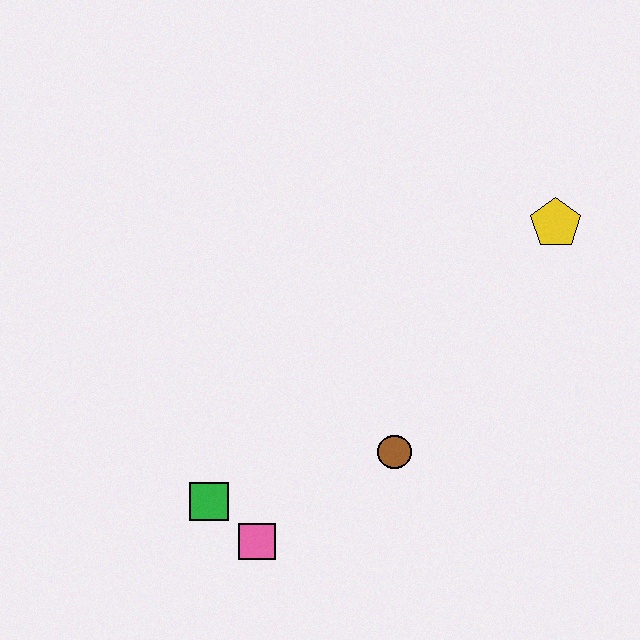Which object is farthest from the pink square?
The yellow pentagon is farthest from the pink square.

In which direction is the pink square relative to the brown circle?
The pink square is to the left of the brown circle.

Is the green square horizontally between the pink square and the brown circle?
No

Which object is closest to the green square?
The pink square is closest to the green square.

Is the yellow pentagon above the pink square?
Yes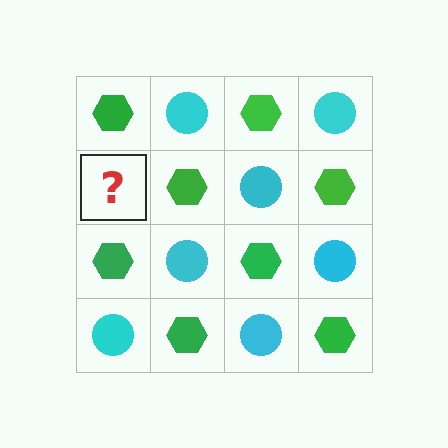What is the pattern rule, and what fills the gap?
The rule is that it alternates green hexagon and cyan circle in a checkerboard pattern. The gap should be filled with a cyan circle.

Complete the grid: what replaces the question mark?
The question mark should be replaced with a cyan circle.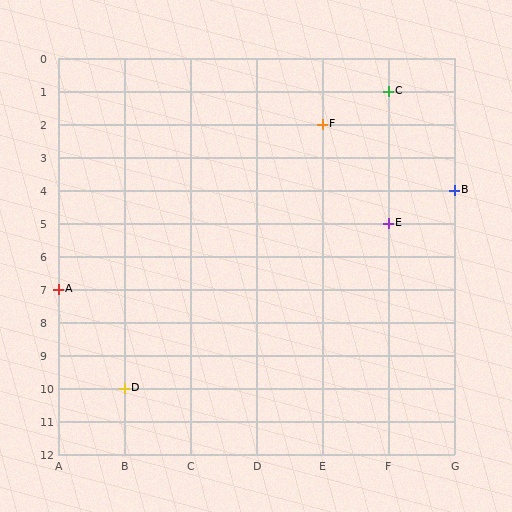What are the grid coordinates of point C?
Point C is at grid coordinates (F, 1).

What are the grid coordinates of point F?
Point F is at grid coordinates (E, 2).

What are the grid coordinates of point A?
Point A is at grid coordinates (A, 7).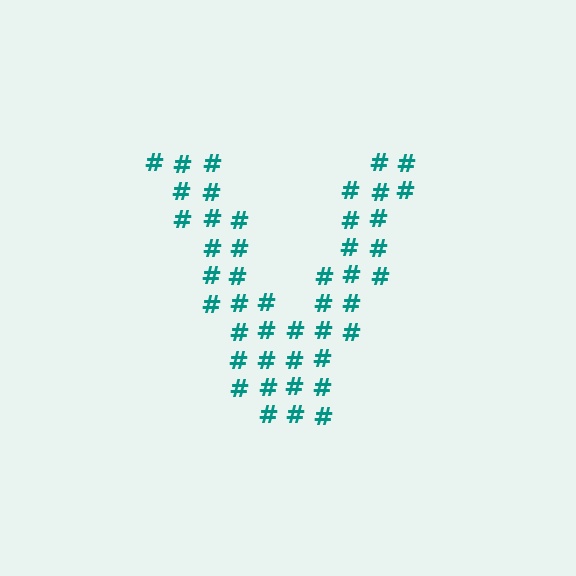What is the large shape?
The large shape is the letter V.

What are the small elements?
The small elements are hash symbols.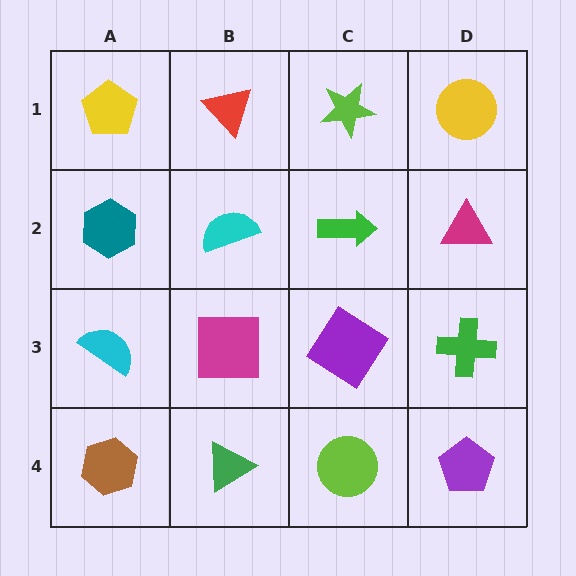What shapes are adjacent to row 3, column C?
A green arrow (row 2, column C), a lime circle (row 4, column C), a magenta square (row 3, column B), a green cross (row 3, column D).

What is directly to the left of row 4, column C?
A green triangle.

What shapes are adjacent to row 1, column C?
A green arrow (row 2, column C), a red triangle (row 1, column B), a yellow circle (row 1, column D).